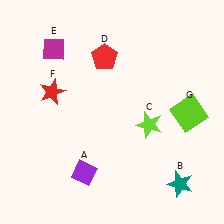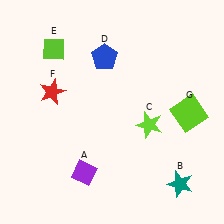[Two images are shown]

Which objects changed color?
D changed from red to blue. E changed from magenta to lime.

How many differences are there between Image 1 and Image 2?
There are 2 differences between the two images.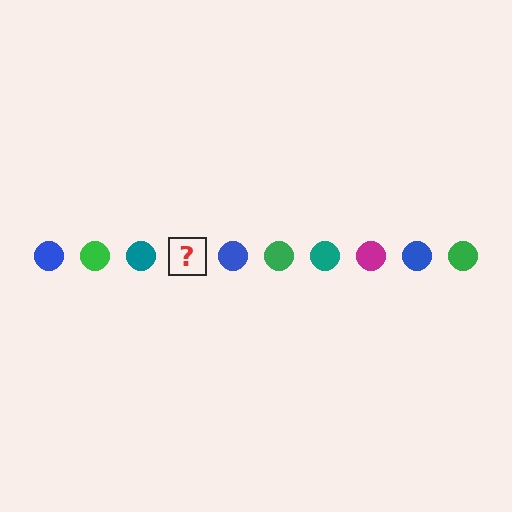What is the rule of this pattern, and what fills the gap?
The rule is that the pattern cycles through blue, green, teal, magenta circles. The gap should be filled with a magenta circle.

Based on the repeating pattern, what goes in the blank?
The blank should be a magenta circle.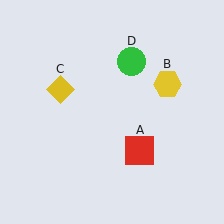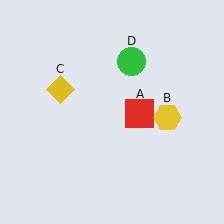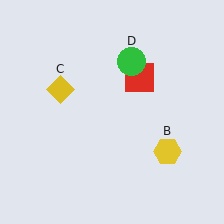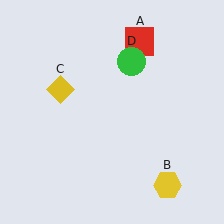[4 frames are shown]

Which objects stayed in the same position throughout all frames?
Yellow diamond (object C) and green circle (object D) remained stationary.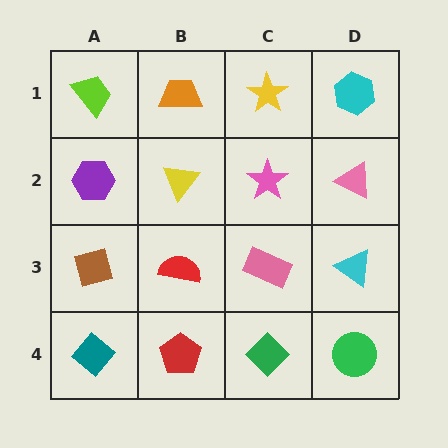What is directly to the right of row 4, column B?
A green diamond.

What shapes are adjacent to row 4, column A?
A brown square (row 3, column A), a red pentagon (row 4, column B).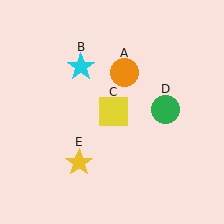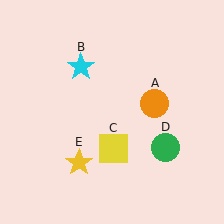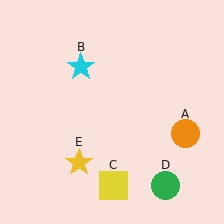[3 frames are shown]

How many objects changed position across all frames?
3 objects changed position: orange circle (object A), yellow square (object C), green circle (object D).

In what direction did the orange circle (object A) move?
The orange circle (object A) moved down and to the right.